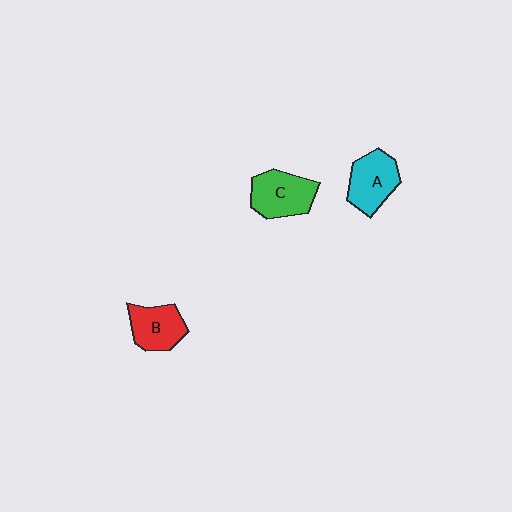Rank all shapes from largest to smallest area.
From largest to smallest: C (green), A (cyan), B (red).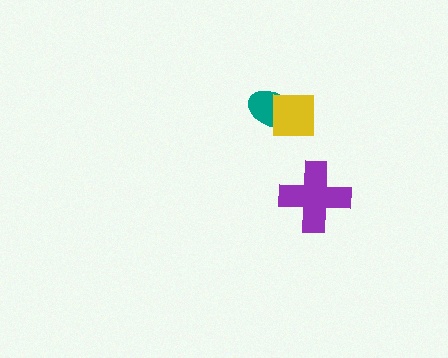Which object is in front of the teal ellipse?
The yellow square is in front of the teal ellipse.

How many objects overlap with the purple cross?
0 objects overlap with the purple cross.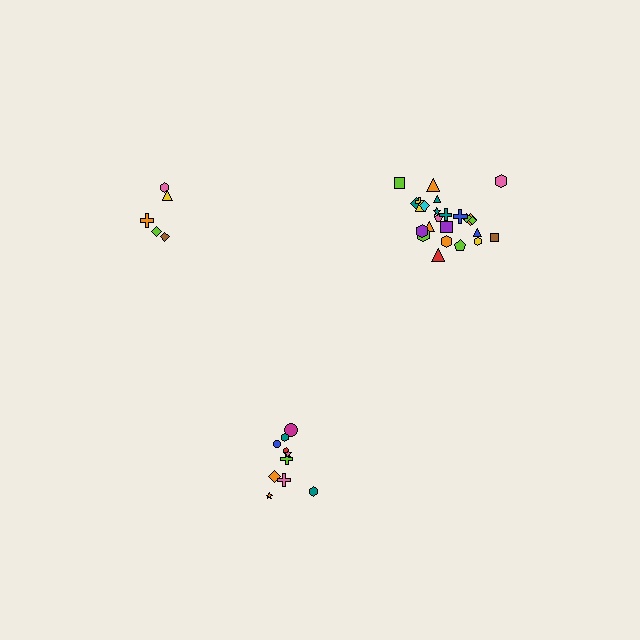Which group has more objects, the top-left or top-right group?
The top-right group.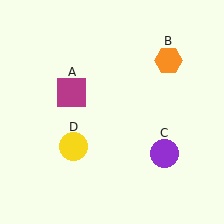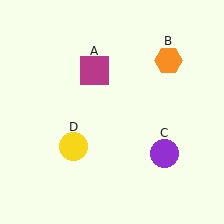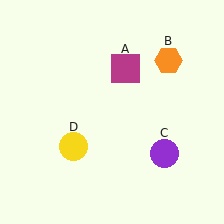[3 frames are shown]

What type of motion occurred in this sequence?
The magenta square (object A) rotated clockwise around the center of the scene.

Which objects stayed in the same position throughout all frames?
Orange hexagon (object B) and purple circle (object C) and yellow circle (object D) remained stationary.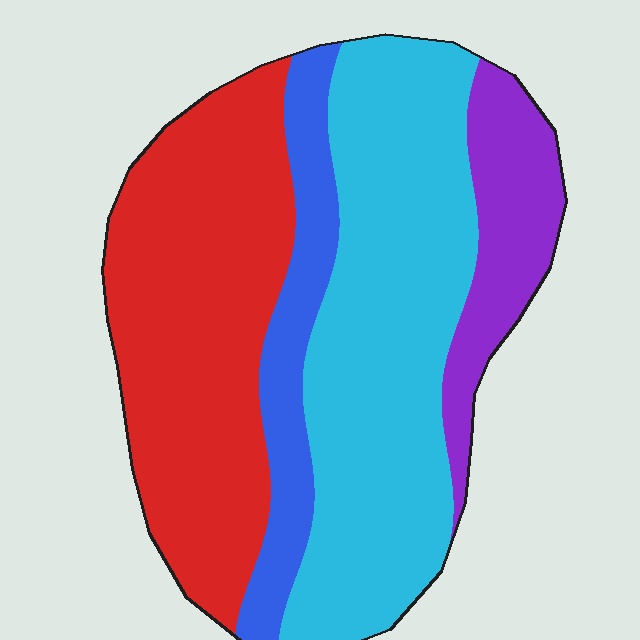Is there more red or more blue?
Red.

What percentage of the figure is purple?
Purple covers 12% of the figure.